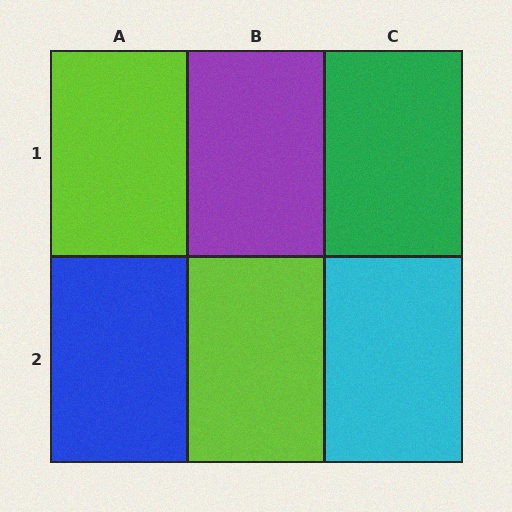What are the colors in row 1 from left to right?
Lime, purple, green.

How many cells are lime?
2 cells are lime.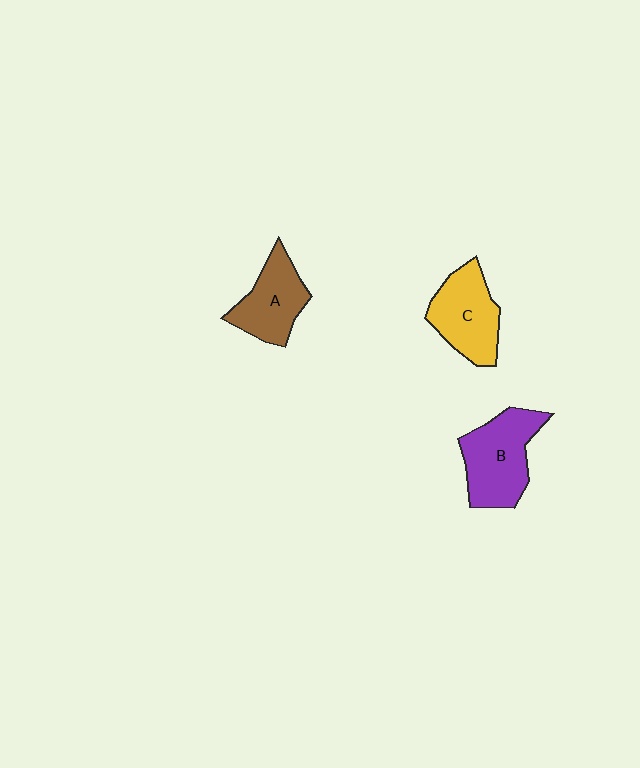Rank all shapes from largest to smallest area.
From largest to smallest: B (purple), C (yellow), A (brown).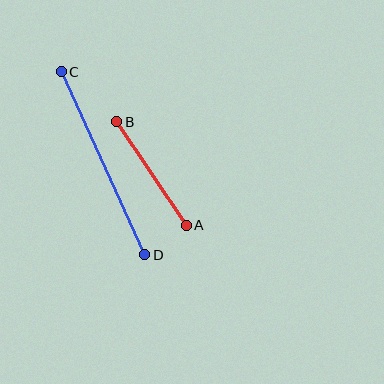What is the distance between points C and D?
The distance is approximately 201 pixels.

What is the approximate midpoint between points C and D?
The midpoint is at approximately (103, 163) pixels.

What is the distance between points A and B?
The distance is approximately 124 pixels.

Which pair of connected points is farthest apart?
Points C and D are farthest apart.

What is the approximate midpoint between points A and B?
The midpoint is at approximately (152, 173) pixels.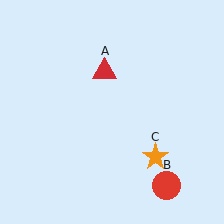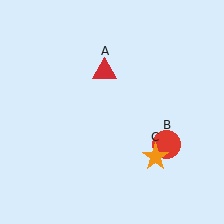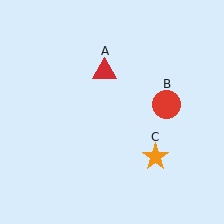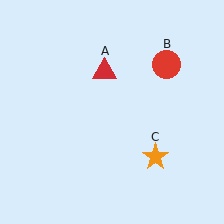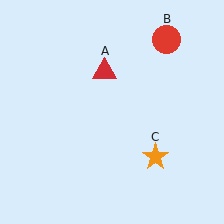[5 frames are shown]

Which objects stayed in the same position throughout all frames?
Red triangle (object A) and orange star (object C) remained stationary.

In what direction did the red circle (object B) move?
The red circle (object B) moved up.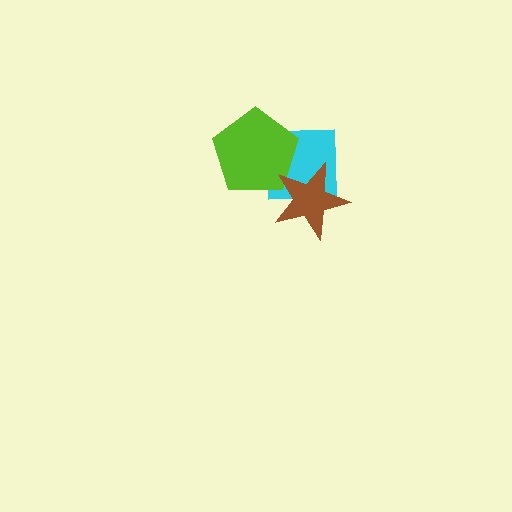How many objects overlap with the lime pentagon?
2 objects overlap with the lime pentagon.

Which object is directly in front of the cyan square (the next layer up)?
The lime pentagon is directly in front of the cyan square.